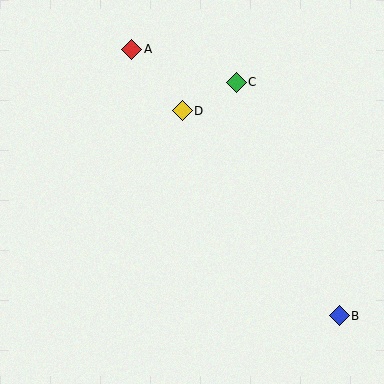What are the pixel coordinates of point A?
Point A is at (132, 49).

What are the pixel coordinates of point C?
Point C is at (236, 82).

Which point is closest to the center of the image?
Point D at (182, 111) is closest to the center.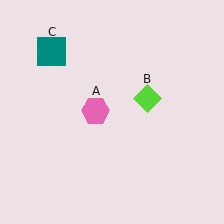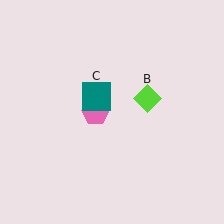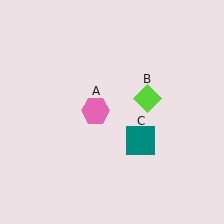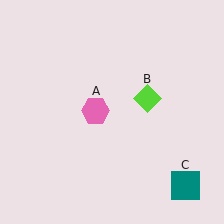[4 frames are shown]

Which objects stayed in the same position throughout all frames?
Pink hexagon (object A) and lime diamond (object B) remained stationary.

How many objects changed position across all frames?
1 object changed position: teal square (object C).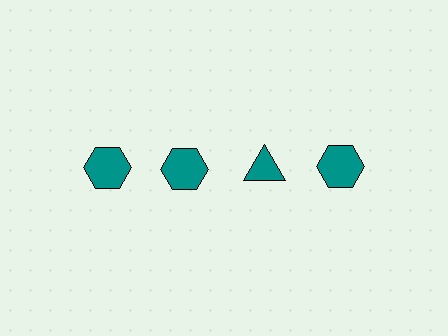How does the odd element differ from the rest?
It has a different shape: triangle instead of hexagon.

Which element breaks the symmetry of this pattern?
The teal triangle in the top row, center column breaks the symmetry. All other shapes are teal hexagons.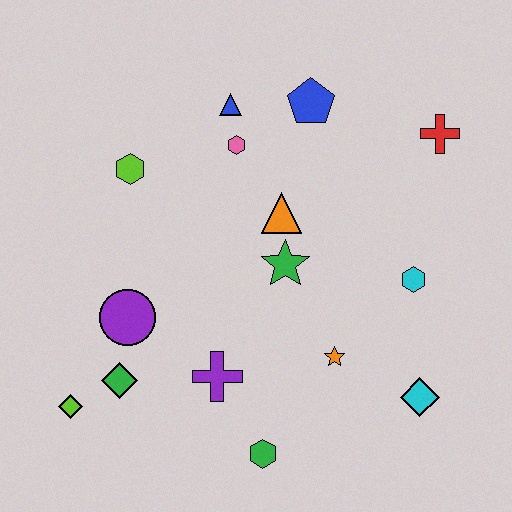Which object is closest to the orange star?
The cyan diamond is closest to the orange star.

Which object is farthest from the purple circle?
The red cross is farthest from the purple circle.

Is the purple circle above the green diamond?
Yes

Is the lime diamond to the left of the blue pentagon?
Yes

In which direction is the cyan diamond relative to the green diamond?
The cyan diamond is to the right of the green diamond.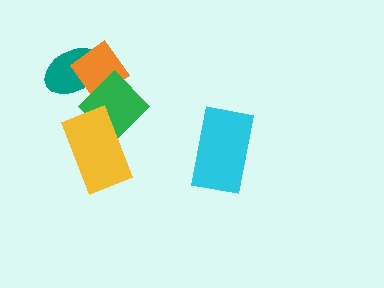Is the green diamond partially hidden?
Yes, it is partially covered by another shape.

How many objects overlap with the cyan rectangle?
0 objects overlap with the cyan rectangle.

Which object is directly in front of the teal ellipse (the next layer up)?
The orange diamond is directly in front of the teal ellipse.